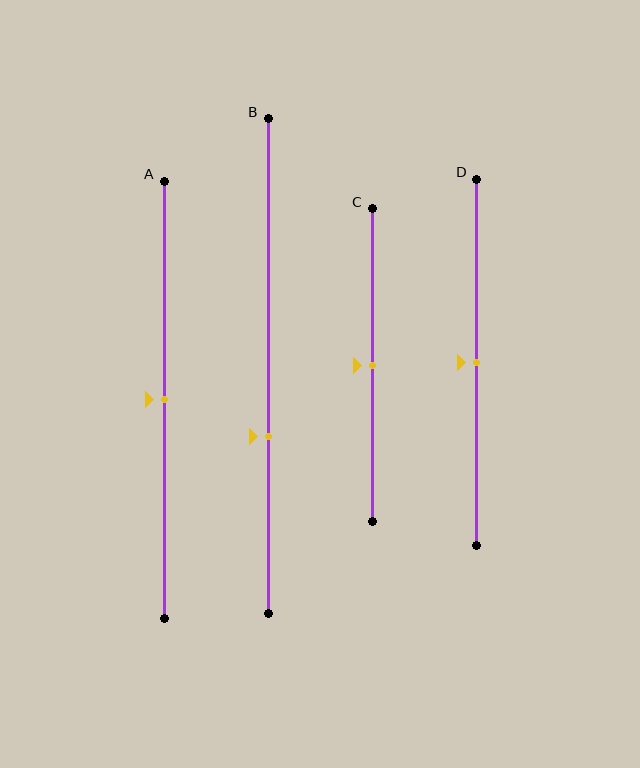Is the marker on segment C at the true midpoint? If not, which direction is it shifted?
Yes, the marker on segment C is at the true midpoint.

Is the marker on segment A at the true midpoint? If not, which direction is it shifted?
Yes, the marker on segment A is at the true midpoint.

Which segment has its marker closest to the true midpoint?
Segment A has its marker closest to the true midpoint.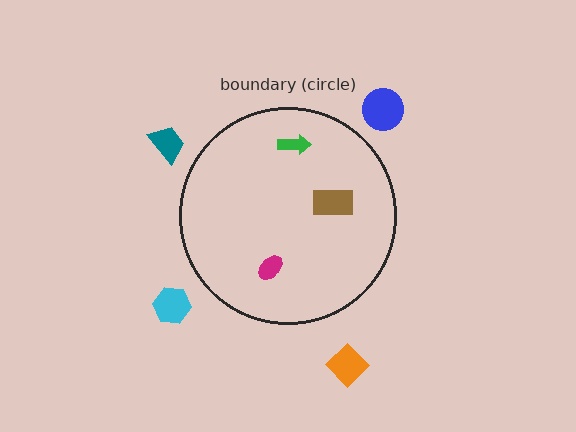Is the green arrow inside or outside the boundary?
Inside.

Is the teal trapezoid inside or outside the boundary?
Outside.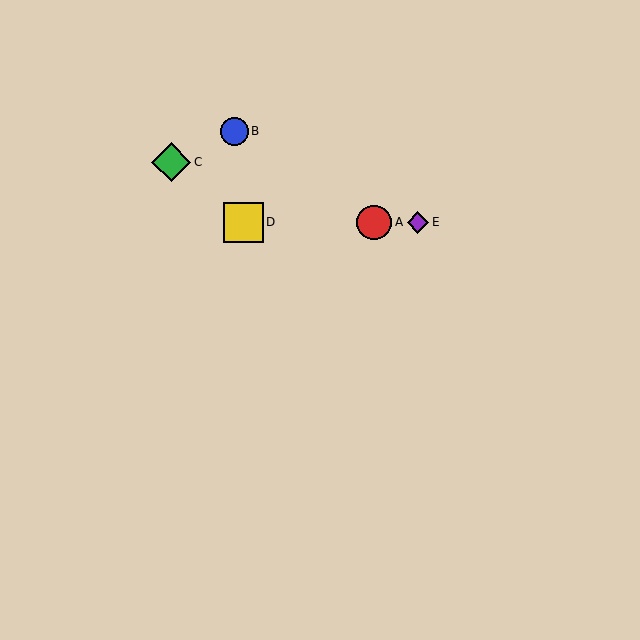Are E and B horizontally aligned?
No, E is at y≈223 and B is at y≈131.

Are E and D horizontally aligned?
Yes, both are at y≈223.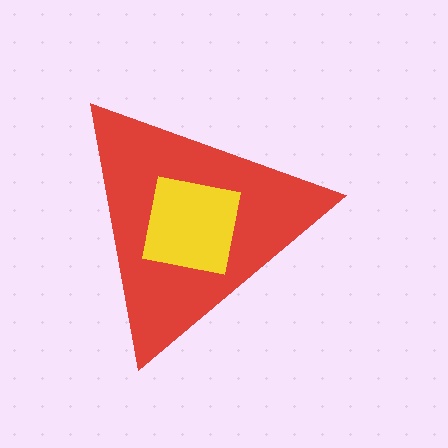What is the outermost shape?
The red triangle.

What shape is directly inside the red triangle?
The yellow square.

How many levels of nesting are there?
2.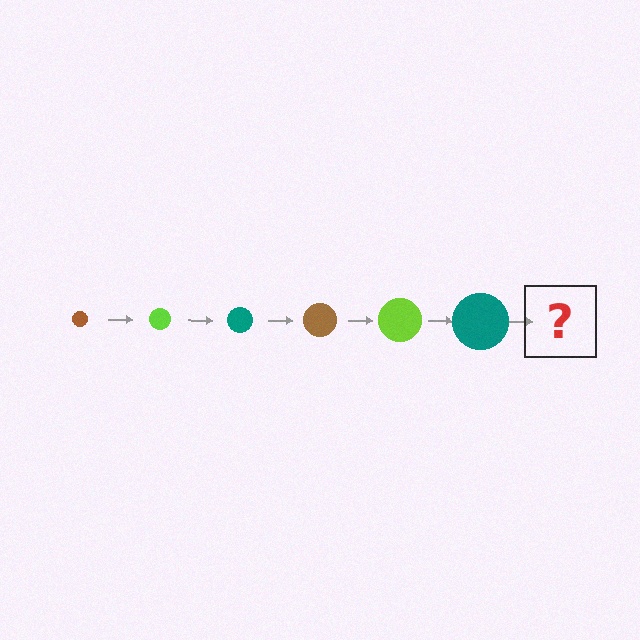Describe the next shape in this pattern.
It should be a brown circle, larger than the previous one.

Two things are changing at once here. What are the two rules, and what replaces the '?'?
The two rules are that the circle grows larger each step and the color cycles through brown, lime, and teal. The '?' should be a brown circle, larger than the previous one.